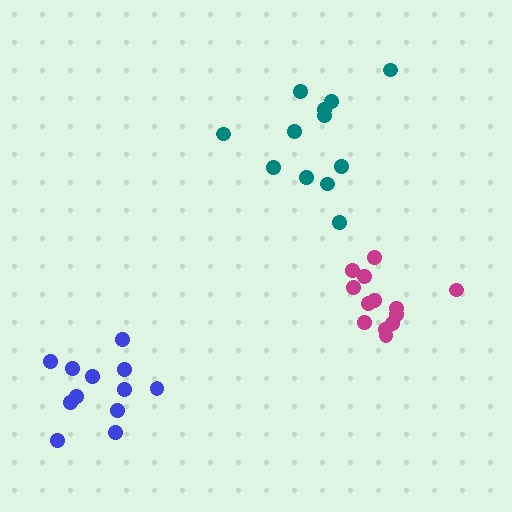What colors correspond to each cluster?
The clusters are colored: blue, teal, magenta.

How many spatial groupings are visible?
There are 3 spatial groupings.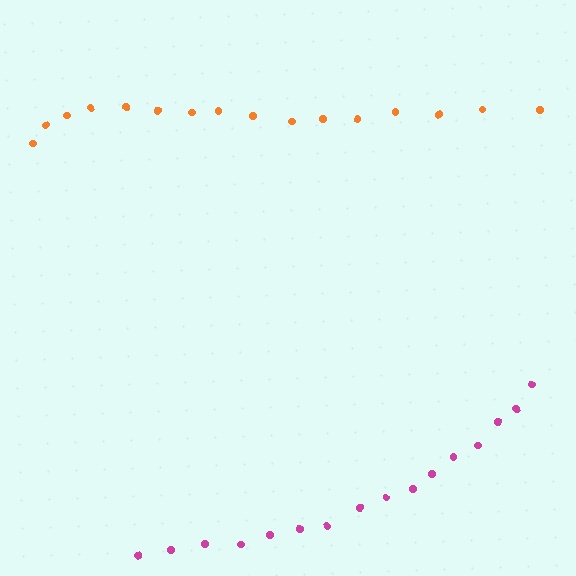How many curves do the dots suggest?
There are 2 distinct paths.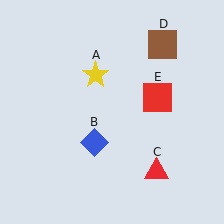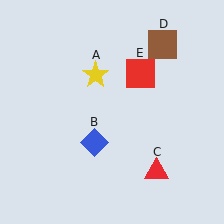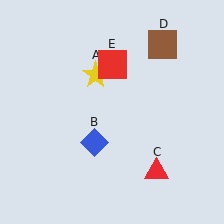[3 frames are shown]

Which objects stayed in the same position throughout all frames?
Yellow star (object A) and blue diamond (object B) and red triangle (object C) and brown square (object D) remained stationary.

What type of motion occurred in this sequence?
The red square (object E) rotated counterclockwise around the center of the scene.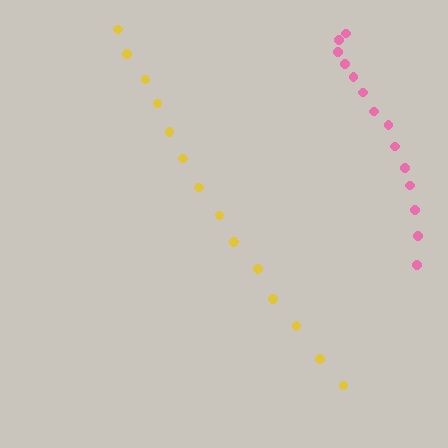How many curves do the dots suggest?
There are 2 distinct paths.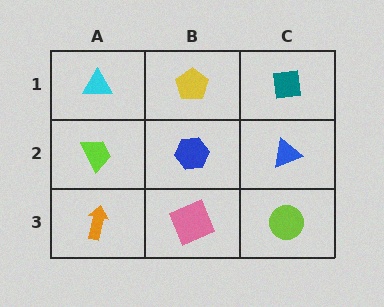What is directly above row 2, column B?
A yellow pentagon.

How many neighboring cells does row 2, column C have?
3.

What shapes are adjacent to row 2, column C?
A teal square (row 1, column C), a lime circle (row 3, column C), a blue hexagon (row 2, column B).